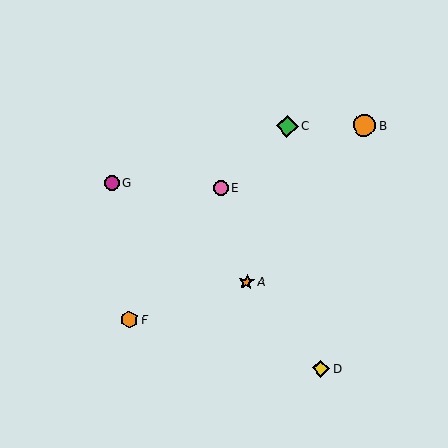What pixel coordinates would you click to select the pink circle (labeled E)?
Click at (221, 188) to select the pink circle E.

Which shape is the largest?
The orange circle (labeled B) is the largest.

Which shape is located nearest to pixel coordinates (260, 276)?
The orange star (labeled A) at (247, 282) is nearest to that location.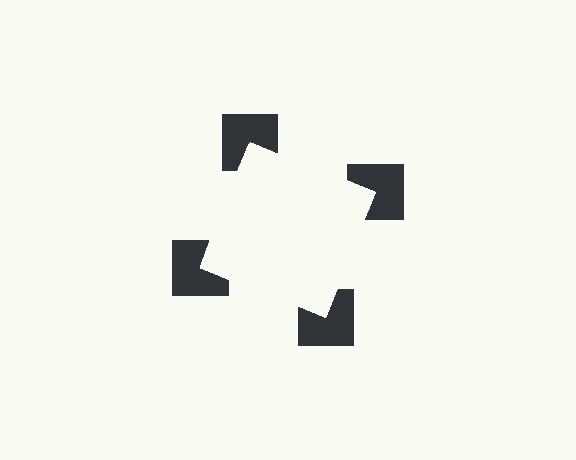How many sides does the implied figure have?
4 sides.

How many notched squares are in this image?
There are 4 — one at each vertex of the illusory square.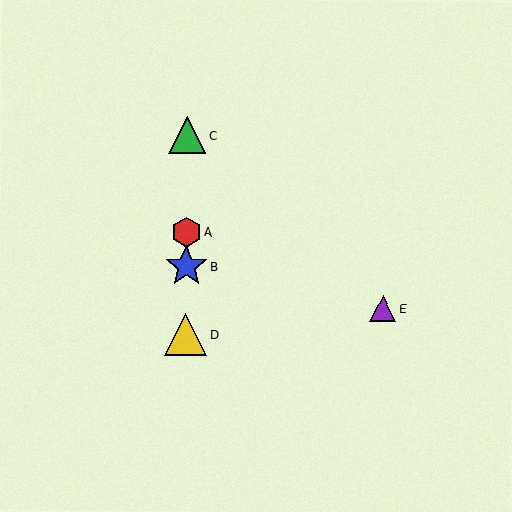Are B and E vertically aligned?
No, B is at x≈186 and E is at x≈383.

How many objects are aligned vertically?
4 objects (A, B, C, D) are aligned vertically.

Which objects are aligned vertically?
Objects A, B, C, D are aligned vertically.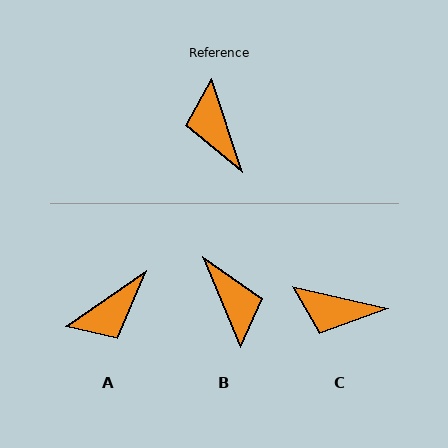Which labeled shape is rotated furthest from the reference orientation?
B, about 176 degrees away.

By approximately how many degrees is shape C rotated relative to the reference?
Approximately 59 degrees counter-clockwise.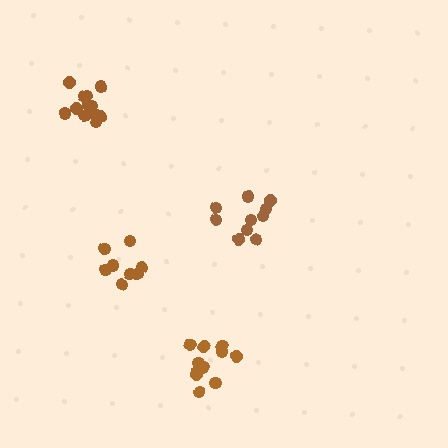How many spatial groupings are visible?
There are 4 spatial groupings.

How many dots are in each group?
Group 1: 10 dots, Group 2: 12 dots, Group 3: 11 dots, Group 4: 8 dots (41 total).